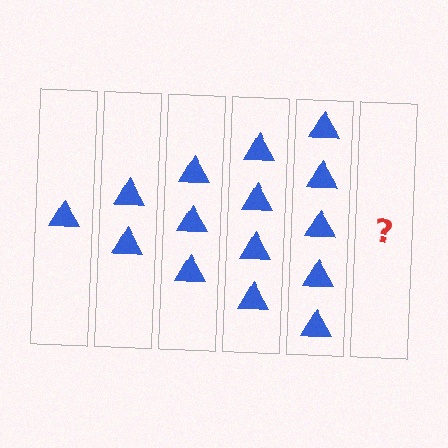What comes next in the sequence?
The next element should be 6 triangles.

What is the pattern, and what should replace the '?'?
The pattern is that each step adds one more triangle. The '?' should be 6 triangles.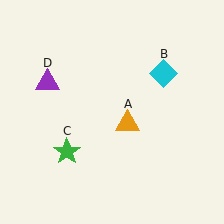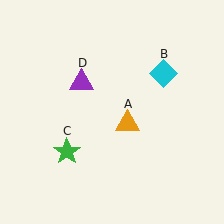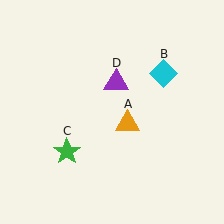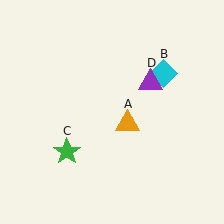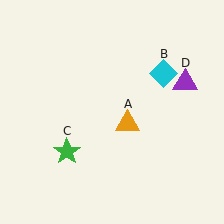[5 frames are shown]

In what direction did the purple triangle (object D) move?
The purple triangle (object D) moved right.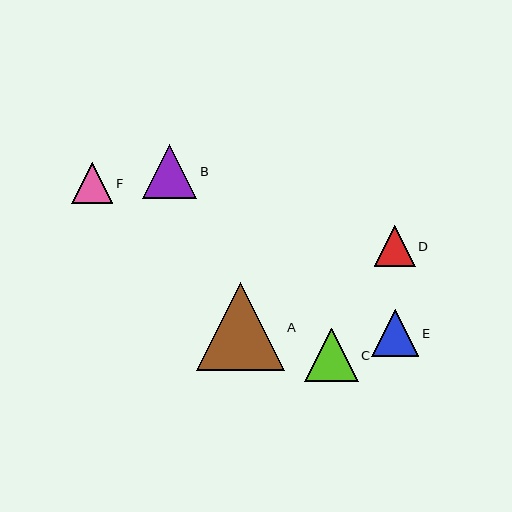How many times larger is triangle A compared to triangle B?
Triangle A is approximately 1.6 times the size of triangle B.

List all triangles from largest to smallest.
From largest to smallest: A, B, C, E, F, D.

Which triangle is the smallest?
Triangle D is the smallest with a size of approximately 40 pixels.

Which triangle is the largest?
Triangle A is the largest with a size of approximately 88 pixels.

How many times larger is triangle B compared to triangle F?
Triangle B is approximately 1.3 times the size of triangle F.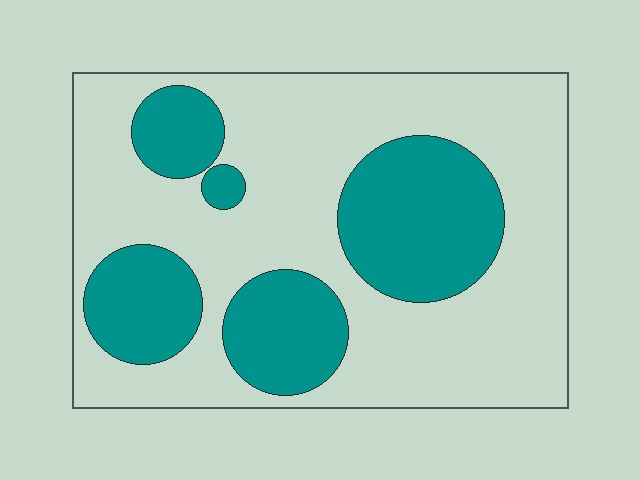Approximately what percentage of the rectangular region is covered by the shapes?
Approximately 35%.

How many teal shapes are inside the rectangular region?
5.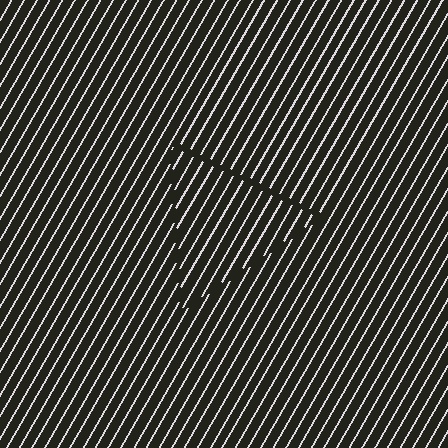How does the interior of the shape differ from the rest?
The interior of the shape contains the same grating, shifted by half a period — the contour is defined by the phase discontinuity where line-ends from the inner and outer gratings abut.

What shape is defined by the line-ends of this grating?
An illusory triangle. The interior of the shape contains the same grating, shifted by half a period — the contour is defined by the phase discontinuity where line-ends from the inner and outer gratings abut.